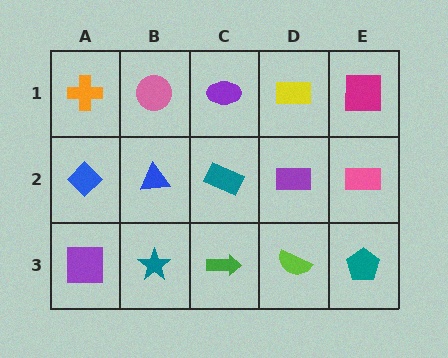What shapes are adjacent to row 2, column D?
A yellow rectangle (row 1, column D), a lime semicircle (row 3, column D), a teal rectangle (row 2, column C), a pink rectangle (row 2, column E).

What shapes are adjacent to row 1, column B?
A blue triangle (row 2, column B), an orange cross (row 1, column A), a purple ellipse (row 1, column C).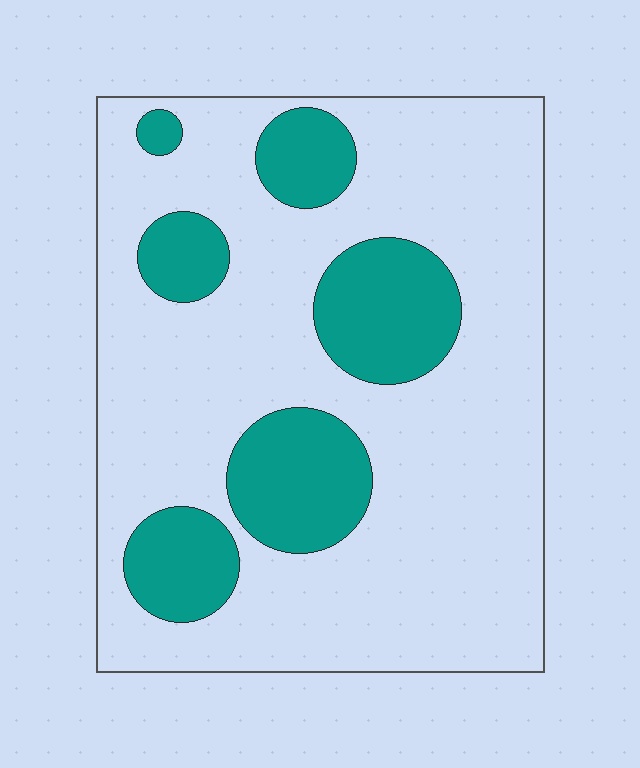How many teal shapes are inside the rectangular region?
6.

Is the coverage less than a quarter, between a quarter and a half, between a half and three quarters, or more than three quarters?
Less than a quarter.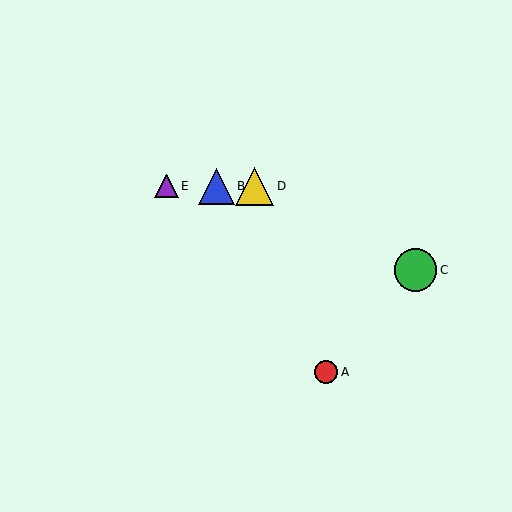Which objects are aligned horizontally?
Objects B, D, E are aligned horizontally.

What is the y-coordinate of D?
Object D is at y≈186.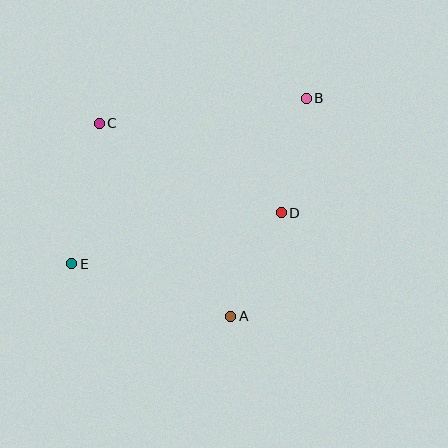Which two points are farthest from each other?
Points B and E are farthest from each other.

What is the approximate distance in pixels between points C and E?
The distance between C and E is approximately 143 pixels.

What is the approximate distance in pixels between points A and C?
The distance between A and C is approximately 234 pixels.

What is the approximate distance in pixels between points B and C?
The distance between B and C is approximately 208 pixels.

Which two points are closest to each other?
Points A and D are closest to each other.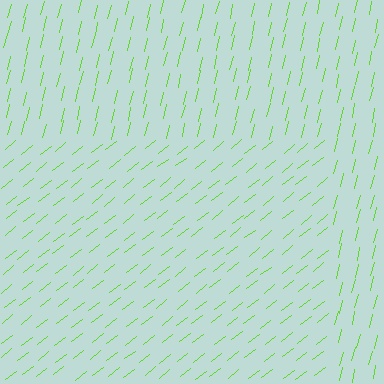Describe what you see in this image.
The image is filled with small lime line segments. A rectangle region in the image has lines oriented differently from the surrounding lines, creating a visible texture boundary.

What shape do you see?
I see a rectangle.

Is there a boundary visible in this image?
Yes, there is a texture boundary formed by a change in line orientation.